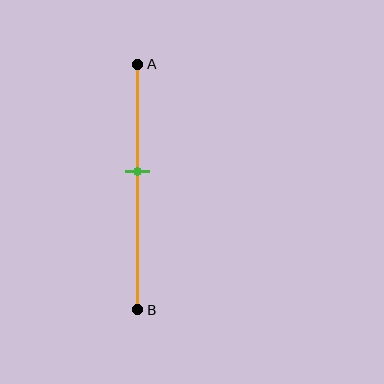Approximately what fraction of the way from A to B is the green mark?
The green mark is approximately 45% of the way from A to B.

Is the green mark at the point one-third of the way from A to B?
No, the mark is at about 45% from A, not at the 33% one-third point.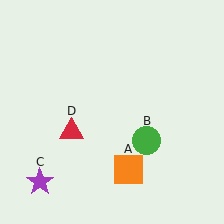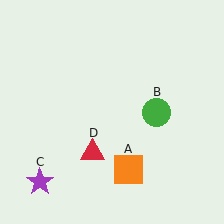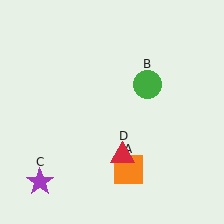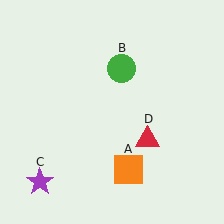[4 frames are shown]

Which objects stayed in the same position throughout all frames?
Orange square (object A) and purple star (object C) remained stationary.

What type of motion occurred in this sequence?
The green circle (object B), red triangle (object D) rotated counterclockwise around the center of the scene.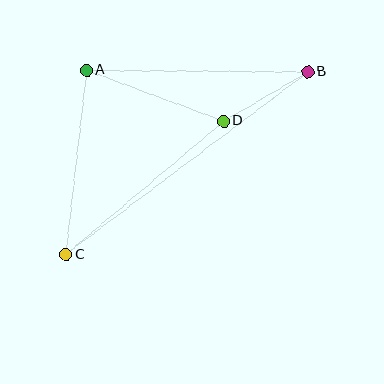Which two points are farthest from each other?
Points B and C are farthest from each other.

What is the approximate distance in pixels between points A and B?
The distance between A and B is approximately 222 pixels.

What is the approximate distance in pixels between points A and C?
The distance between A and C is approximately 186 pixels.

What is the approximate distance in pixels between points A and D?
The distance between A and D is approximately 146 pixels.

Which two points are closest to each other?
Points B and D are closest to each other.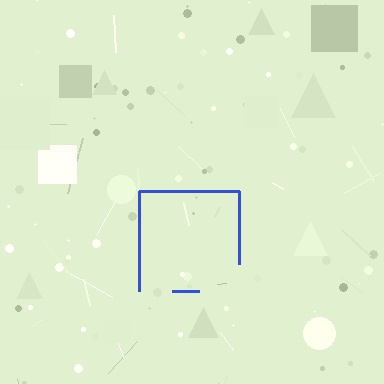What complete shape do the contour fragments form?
The contour fragments form a square.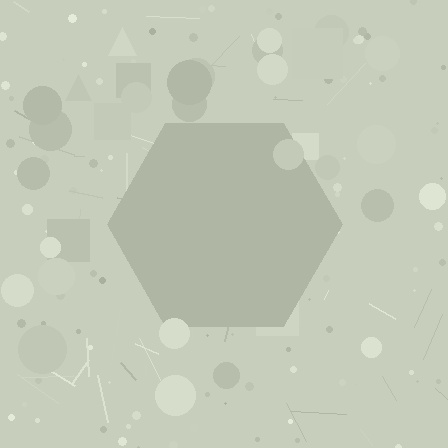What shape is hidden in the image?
A hexagon is hidden in the image.